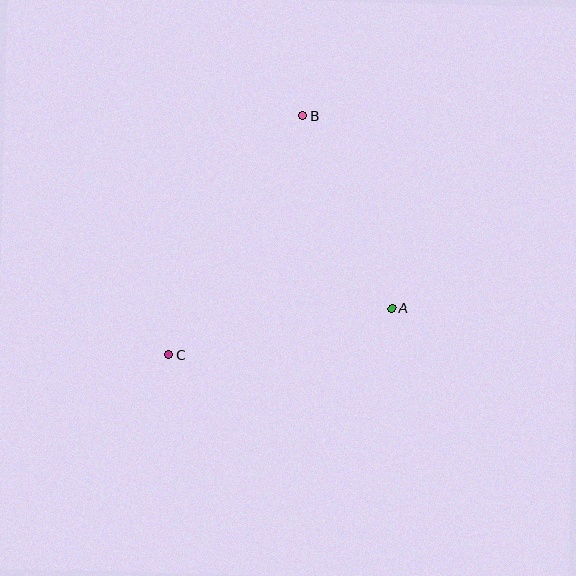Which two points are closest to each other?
Points A and B are closest to each other.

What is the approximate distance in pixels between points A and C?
The distance between A and C is approximately 227 pixels.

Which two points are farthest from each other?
Points B and C are farthest from each other.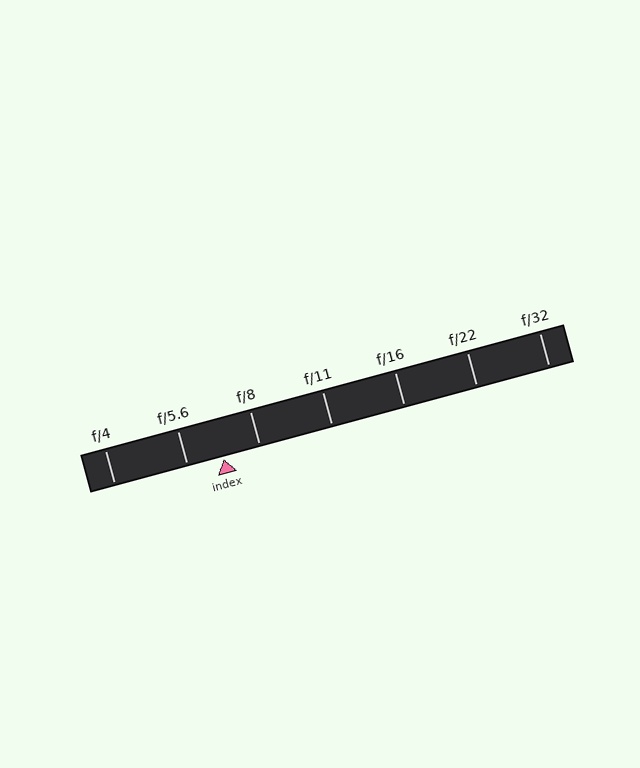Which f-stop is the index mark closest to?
The index mark is closest to f/5.6.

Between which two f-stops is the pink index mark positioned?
The index mark is between f/5.6 and f/8.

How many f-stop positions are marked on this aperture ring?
There are 7 f-stop positions marked.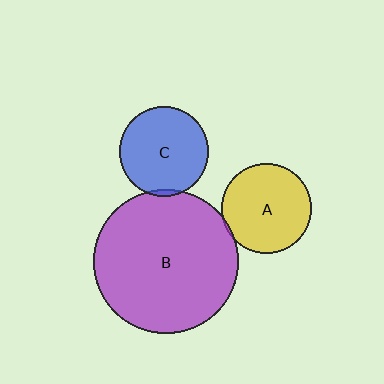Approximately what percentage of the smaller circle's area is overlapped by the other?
Approximately 5%.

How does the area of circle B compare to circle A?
Approximately 2.5 times.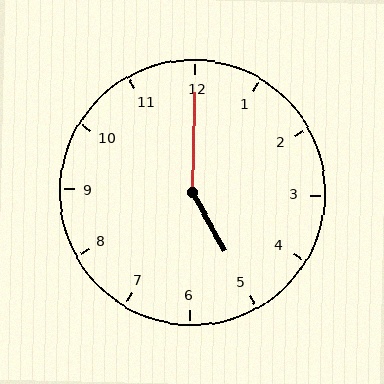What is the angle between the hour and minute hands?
Approximately 150 degrees.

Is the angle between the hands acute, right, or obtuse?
It is obtuse.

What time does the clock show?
5:00.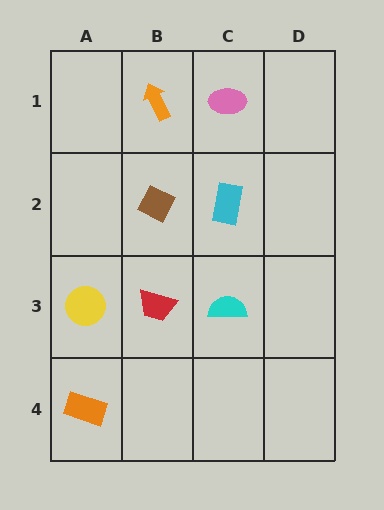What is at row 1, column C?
A pink ellipse.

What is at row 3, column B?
A red trapezoid.